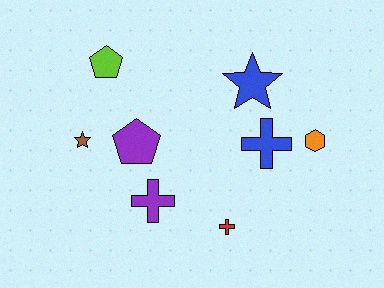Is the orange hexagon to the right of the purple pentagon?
Yes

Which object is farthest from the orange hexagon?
The brown star is farthest from the orange hexagon.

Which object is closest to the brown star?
The purple pentagon is closest to the brown star.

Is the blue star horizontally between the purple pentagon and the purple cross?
No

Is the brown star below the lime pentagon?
Yes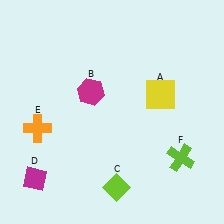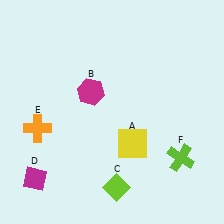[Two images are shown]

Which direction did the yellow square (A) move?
The yellow square (A) moved down.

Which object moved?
The yellow square (A) moved down.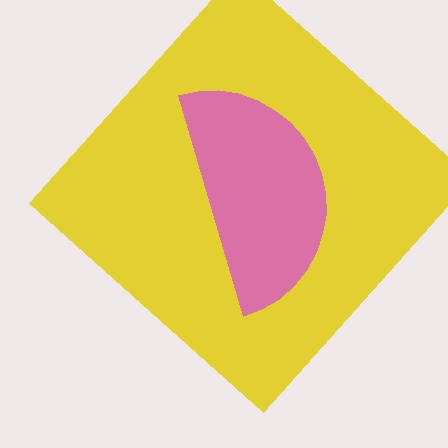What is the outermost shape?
The yellow diamond.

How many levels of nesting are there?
2.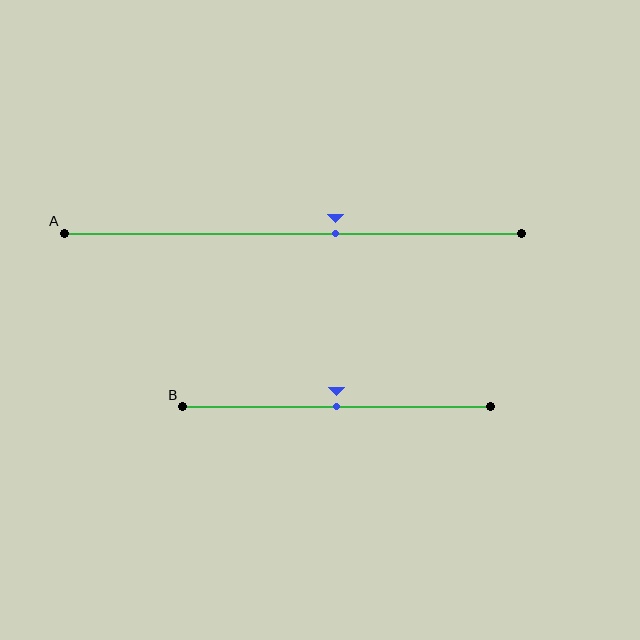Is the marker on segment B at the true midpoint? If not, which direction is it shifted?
Yes, the marker on segment B is at the true midpoint.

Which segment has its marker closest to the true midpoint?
Segment B has its marker closest to the true midpoint.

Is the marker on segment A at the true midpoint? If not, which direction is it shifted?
No, the marker on segment A is shifted to the right by about 9% of the segment length.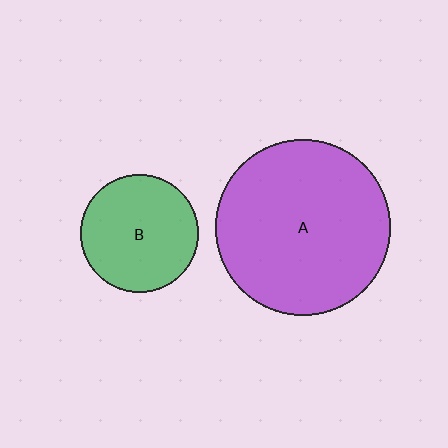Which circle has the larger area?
Circle A (purple).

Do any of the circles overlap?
No, none of the circles overlap.